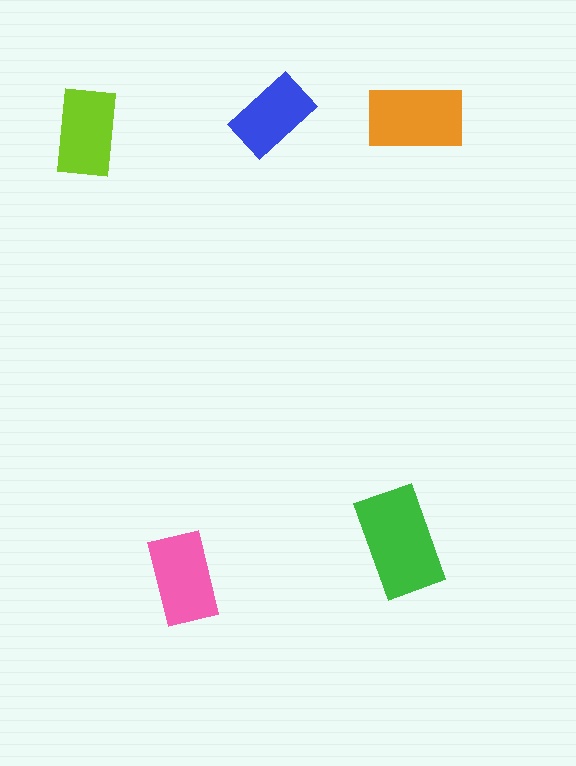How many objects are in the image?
There are 5 objects in the image.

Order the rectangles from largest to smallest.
the green one, the orange one, the pink one, the lime one, the blue one.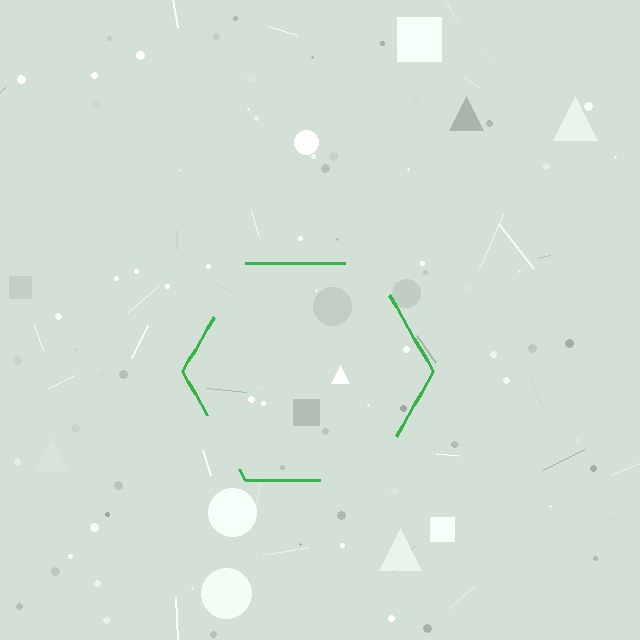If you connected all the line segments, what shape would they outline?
They would outline a hexagon.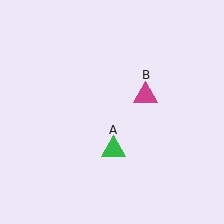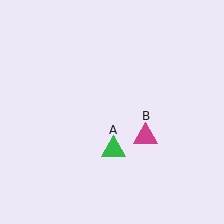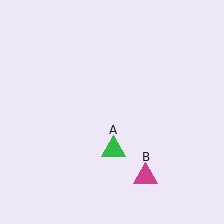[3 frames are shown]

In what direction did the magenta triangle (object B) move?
The magenta triangle (object B) moved down.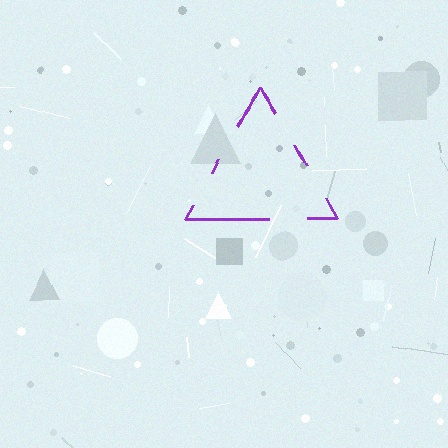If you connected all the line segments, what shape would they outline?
They would outline a triangle.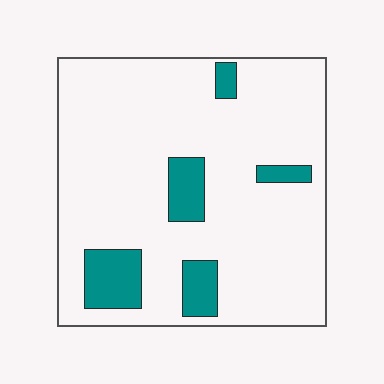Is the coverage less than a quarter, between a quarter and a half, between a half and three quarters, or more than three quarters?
Less than a quarter.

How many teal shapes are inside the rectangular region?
5.